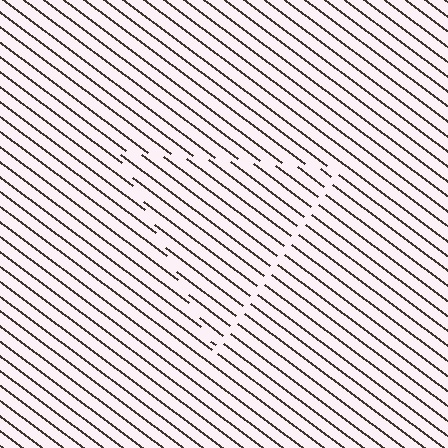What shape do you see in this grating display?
An illusory triangle. The interior of the shape contains the same grating, shifted by half a period — the contour is defined by the phase discontinuity where line-ends from the inner and outer gratings abut.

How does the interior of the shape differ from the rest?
The interior of the shape contains the same grating, shifted by half a period — the contour is defined by the phase discontinuity where line-ends from the inner and outer gratings abut.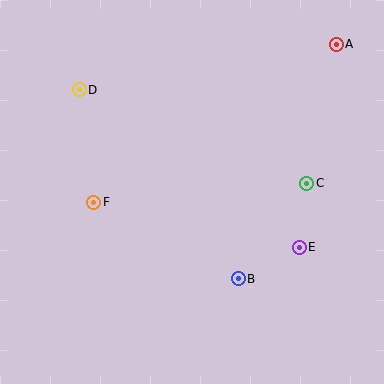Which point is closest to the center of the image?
Point B at (238, 279) is closest to the center.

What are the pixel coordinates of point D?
Point D is at (79, 90).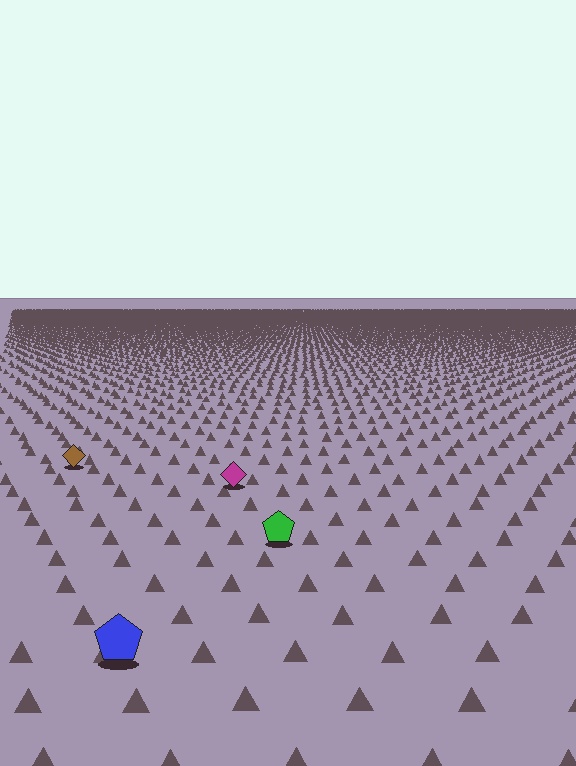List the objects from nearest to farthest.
From nearest to farthest: the blue pentagon, the green pentagon, the magenta diamond, the brown diamond.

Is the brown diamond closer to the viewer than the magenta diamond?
No. The magenta diamond is closer — you can tell from the texture gradient: the ground texture is coarser near it.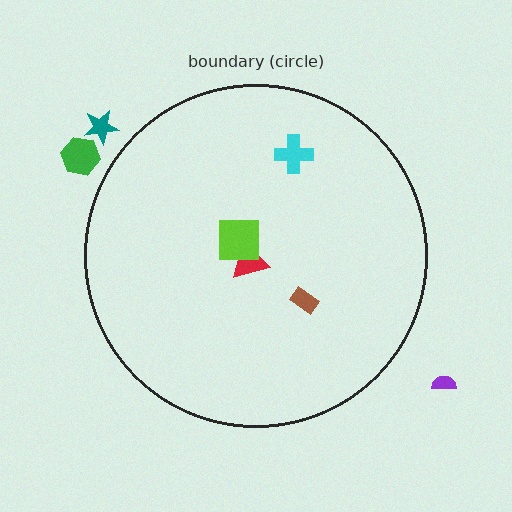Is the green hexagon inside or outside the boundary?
Outside.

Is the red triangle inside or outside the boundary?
Inside.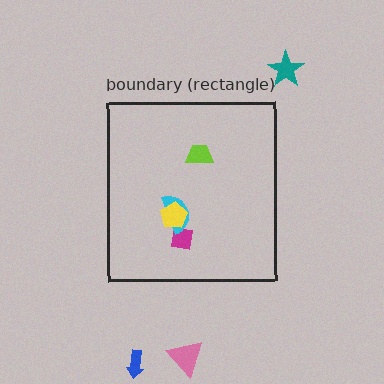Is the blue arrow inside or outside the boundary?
Outside.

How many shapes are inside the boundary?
4 inside, 3 outside.